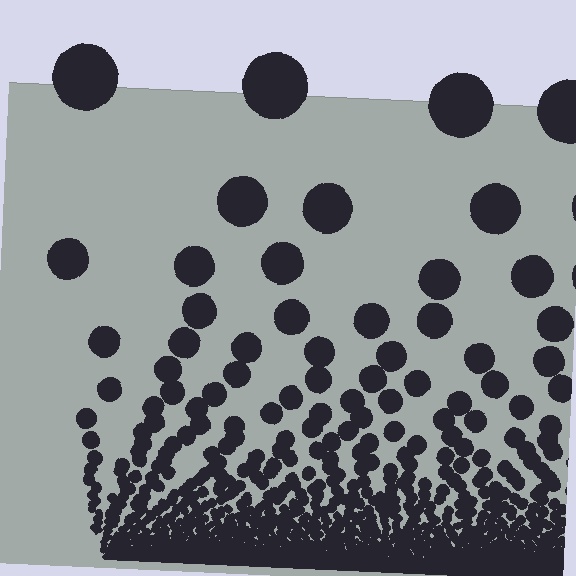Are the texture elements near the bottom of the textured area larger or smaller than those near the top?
Smaller. The gradient is inverted — elements near the bottom are smaller and denser.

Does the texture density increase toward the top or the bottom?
Density increases toward the bottom.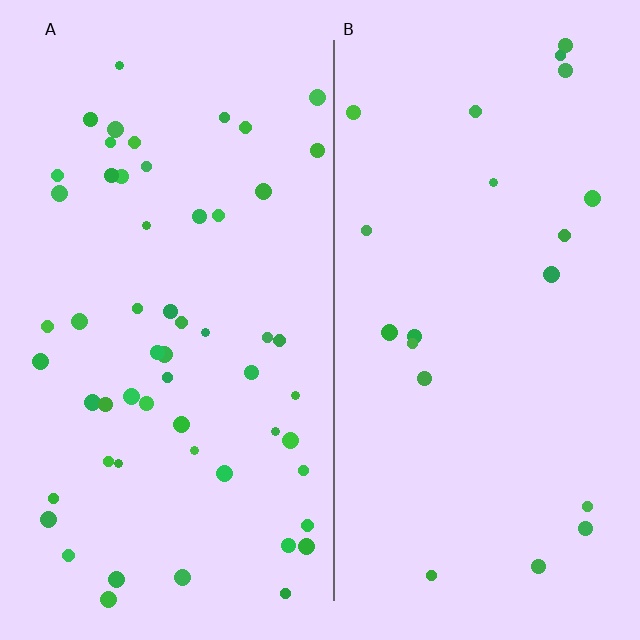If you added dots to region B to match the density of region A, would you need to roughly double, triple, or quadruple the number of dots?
Approximately triple.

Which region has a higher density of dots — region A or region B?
A (the left).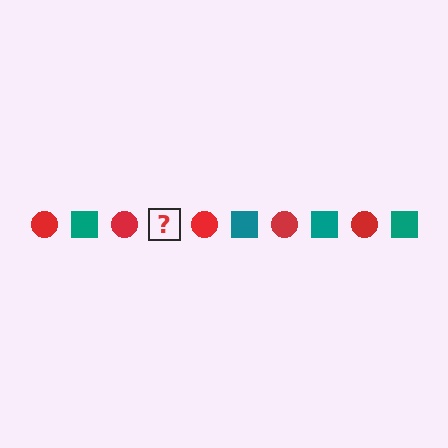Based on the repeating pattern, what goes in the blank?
The blank should be a teal square.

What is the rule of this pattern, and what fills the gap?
The rule is that the pattern alternates between red circle and teal square. The gap should be filled with a teal square.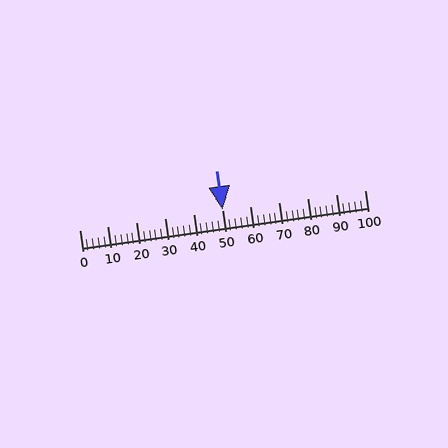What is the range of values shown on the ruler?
The ruler shows values from 0 to 100.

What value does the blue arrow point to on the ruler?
The blue arrow points to approximately 50.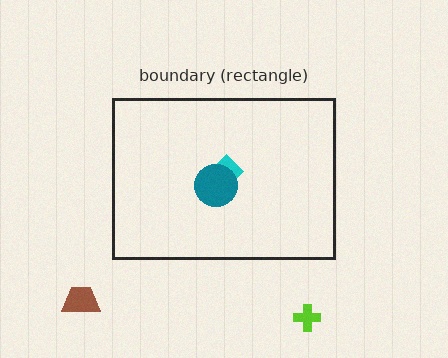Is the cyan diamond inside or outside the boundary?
Inside.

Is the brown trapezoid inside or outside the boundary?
Outside.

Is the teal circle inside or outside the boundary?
Inside.